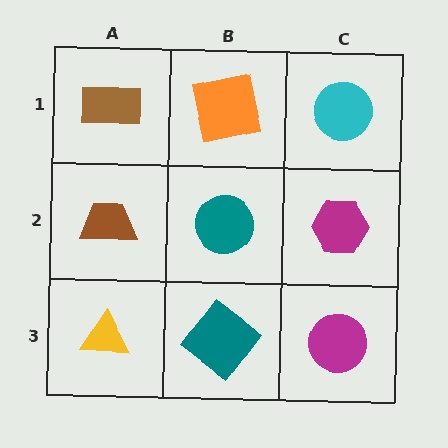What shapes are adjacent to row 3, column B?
A teal circle (row 2, column B), a yellow triangle (row 3, column A), a magenta circle (row 3, column C).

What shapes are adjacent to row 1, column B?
A teal circle (row 2, column B), a brown rectangle (row 1, column A), a cyan circle (row 1, column C).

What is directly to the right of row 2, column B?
A magenta hexagon.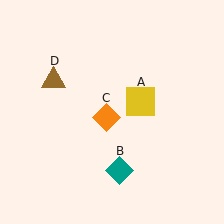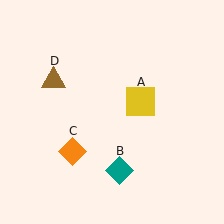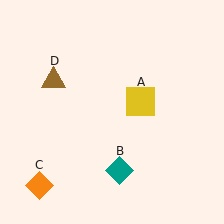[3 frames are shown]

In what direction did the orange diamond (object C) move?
The orange diamond (object C) moved down and to the left.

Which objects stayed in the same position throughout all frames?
Yellow square (object A) and teal diamond (object B) and brown triangle (object D) remained stationary.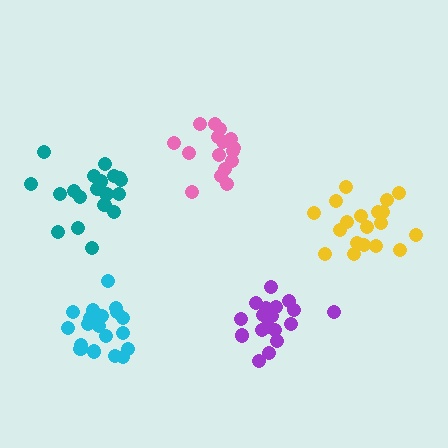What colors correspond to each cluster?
The clusters are colored: yellow, pink, cyan, teal, purple.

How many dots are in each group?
Group 1: 19 dots, Group 2: 16 dots, Group 3: 20 dots, Group 4: 19 dots, Group 5: 18 dots (92 total).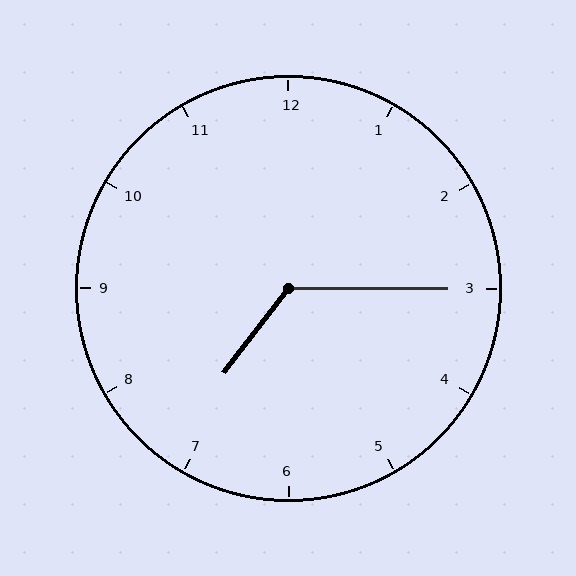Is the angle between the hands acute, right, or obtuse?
It is obtuse.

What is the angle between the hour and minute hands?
Approximately 128 degrees.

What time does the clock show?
7:15.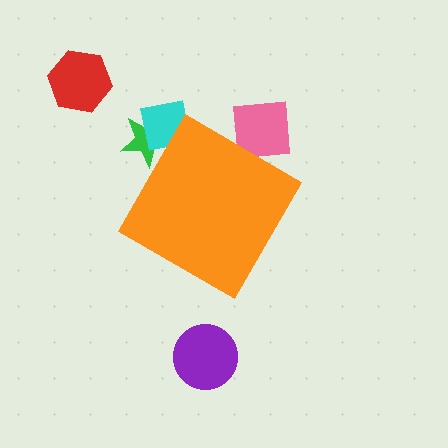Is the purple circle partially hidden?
No, the purple circle is fully visible.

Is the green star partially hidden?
Yes, the green star is partially hidden behind the orange diamond.